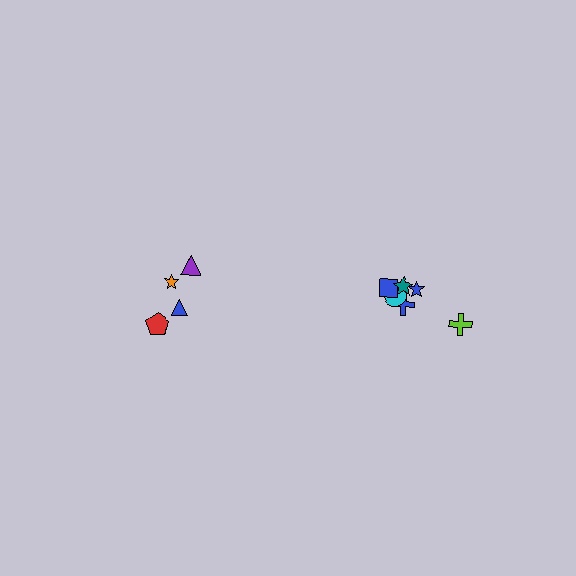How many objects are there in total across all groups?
There are 10 objects.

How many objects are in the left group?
There are 4 objects.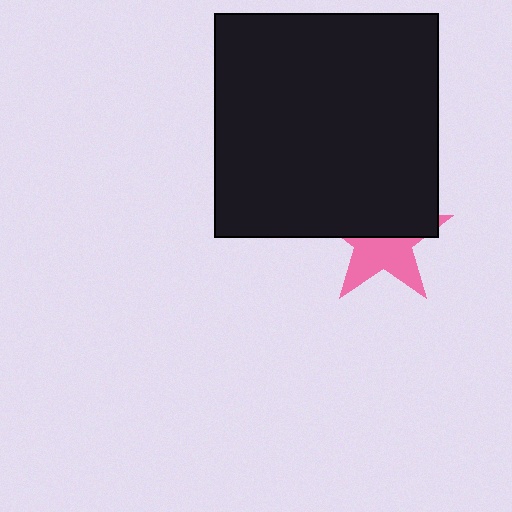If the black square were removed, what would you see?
You would see the complete pink star.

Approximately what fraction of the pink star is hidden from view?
Roughly 51% of the pink star is hidden behind the black square.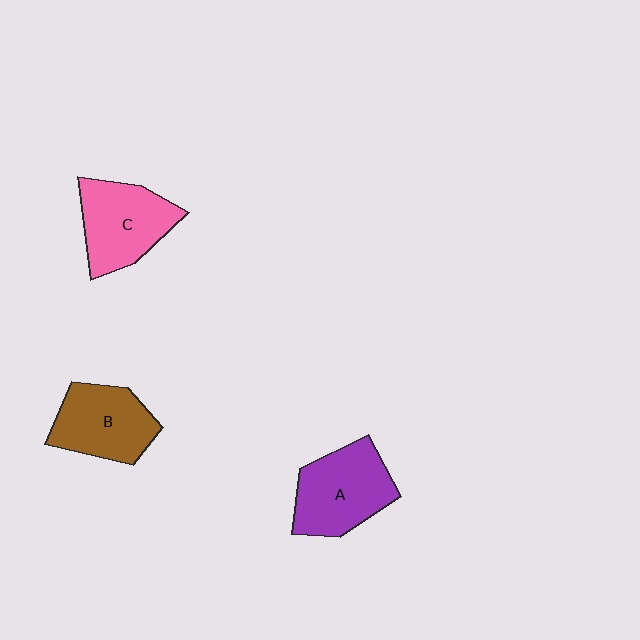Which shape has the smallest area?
Shape B (brown).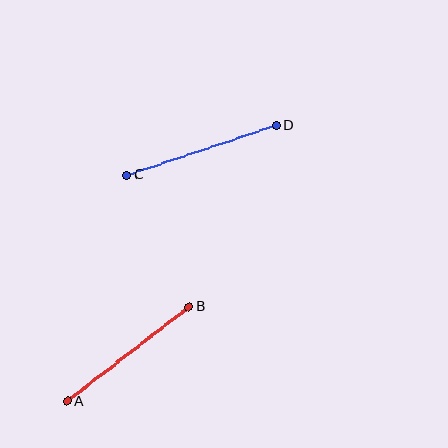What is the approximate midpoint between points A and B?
The midpoint is at approximately (128, 354) pixels.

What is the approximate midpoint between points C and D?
The midpoint is at approximately (202, 150) pixels.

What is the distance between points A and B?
The distance is approximately 154 pixels.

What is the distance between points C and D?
The distance is approximately 157 pixels.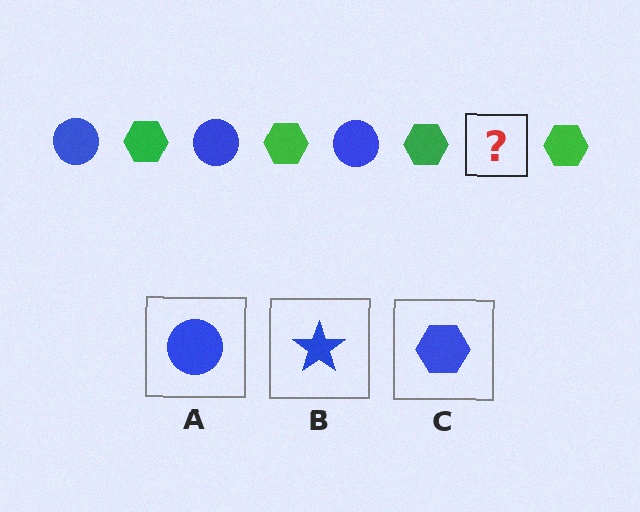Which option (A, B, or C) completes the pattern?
A.